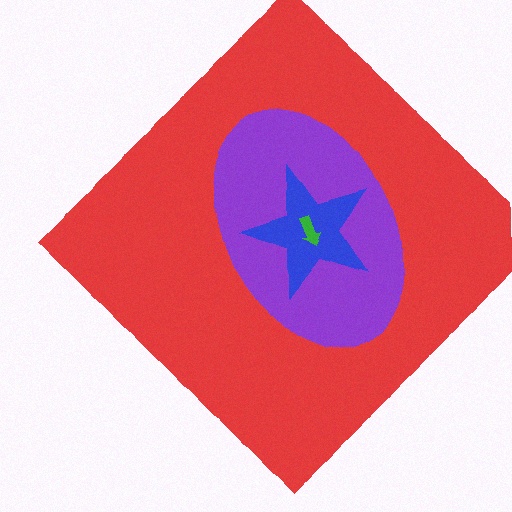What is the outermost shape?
The red diamond.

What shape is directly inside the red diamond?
The purple ellipse.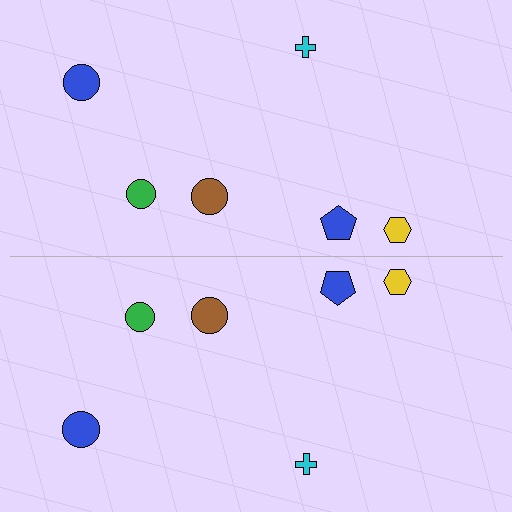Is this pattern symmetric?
Yes, this pattern has bilateral (reflection) symmetry.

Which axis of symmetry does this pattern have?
The pattern has a horizontal axis of symmetry running through the center of the image.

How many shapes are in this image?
There are 12 shapes in this image.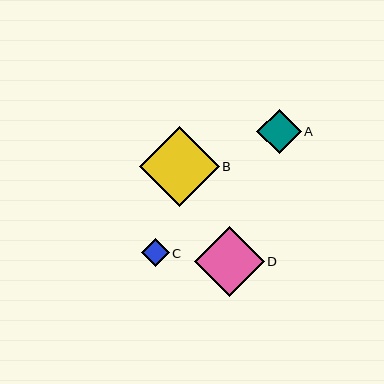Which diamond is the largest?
Diamond B is the largest with a size of approximately 80 pixels.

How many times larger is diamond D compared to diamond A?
Diamond D is approximately 1.6 times the size of diamond A.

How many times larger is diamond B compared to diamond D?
Diamond B is approximately 1.1 times the size of diamond D.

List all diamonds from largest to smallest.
From largest to smallest: B, D, A, C.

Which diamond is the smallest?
Diamond C is the smallest with a size of approximately 28 pixels.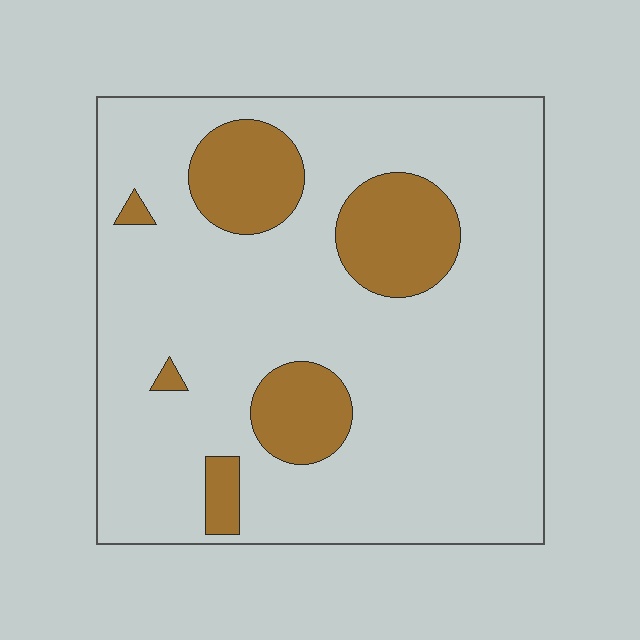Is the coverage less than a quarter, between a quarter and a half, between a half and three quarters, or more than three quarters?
Less than a quarter.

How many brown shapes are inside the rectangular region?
6.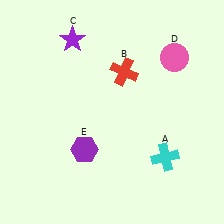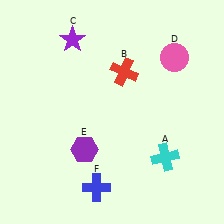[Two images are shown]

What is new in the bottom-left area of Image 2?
A blue cross (F) was added in the bottom-left area of Image 2.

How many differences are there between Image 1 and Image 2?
There is 1 difference between the two images.